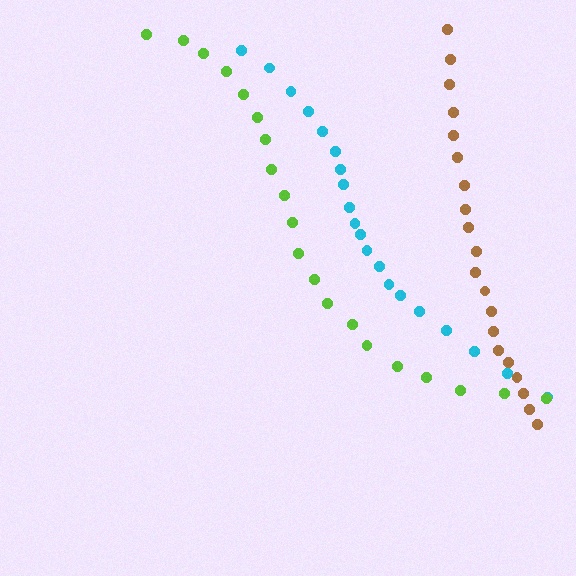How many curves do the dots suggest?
There are 3 distinct paths.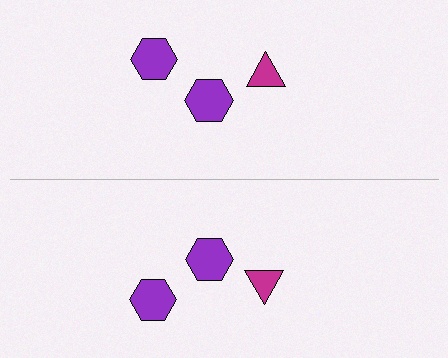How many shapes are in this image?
There are 6 shapes in this image.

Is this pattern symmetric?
Yes, this pattern has bilateral (reflection) symmetry.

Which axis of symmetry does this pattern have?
The pattern has a horizontal axis of symmetry running through the center of the image.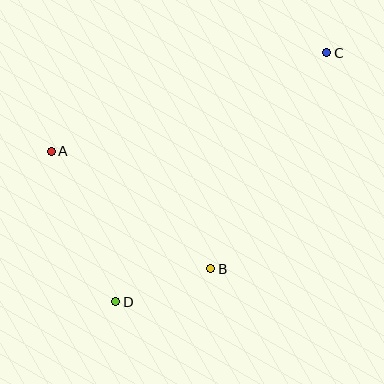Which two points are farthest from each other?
Points C and D are farthest from each other.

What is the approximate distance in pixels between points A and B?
The distance between A and B is approximately 198 pixels.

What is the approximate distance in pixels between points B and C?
The distance between B and C is approximately 245 pixels.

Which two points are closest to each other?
Points B and D are closest to each other.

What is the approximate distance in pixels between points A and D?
The distance between A and D is approximately 164 pixels.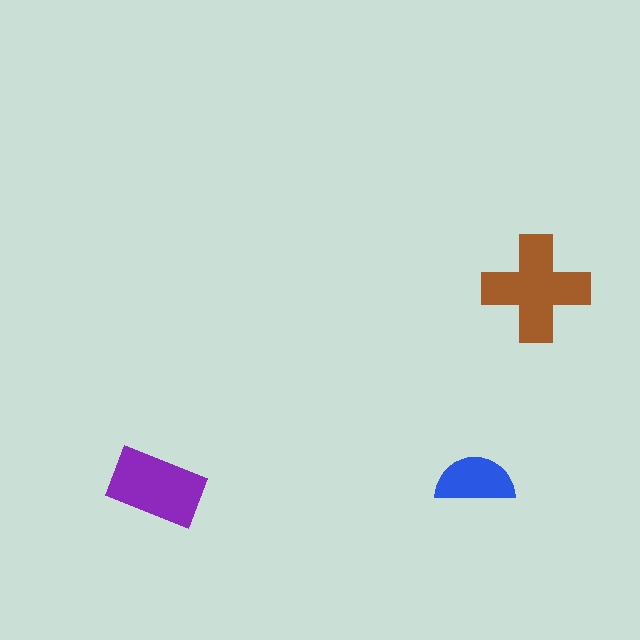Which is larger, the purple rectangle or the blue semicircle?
The purple rectangle.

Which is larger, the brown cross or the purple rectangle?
The brown cross.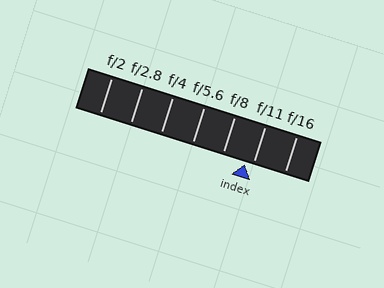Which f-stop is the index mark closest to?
The index mark is closest to f/11.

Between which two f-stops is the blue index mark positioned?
The index mark is between f/8 and f/11.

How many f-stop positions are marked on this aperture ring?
There are 7 f-stop positions marked.